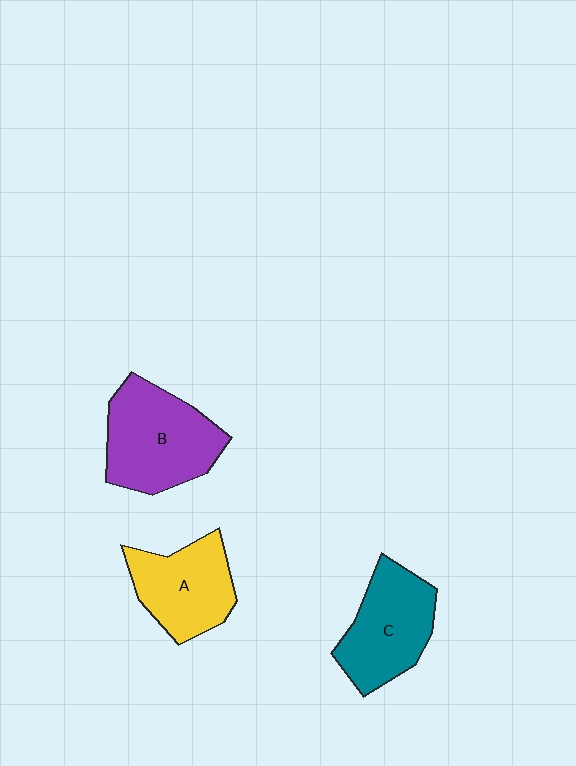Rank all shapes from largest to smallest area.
From largest to smallest: B (purple), C (teal), A (yellow).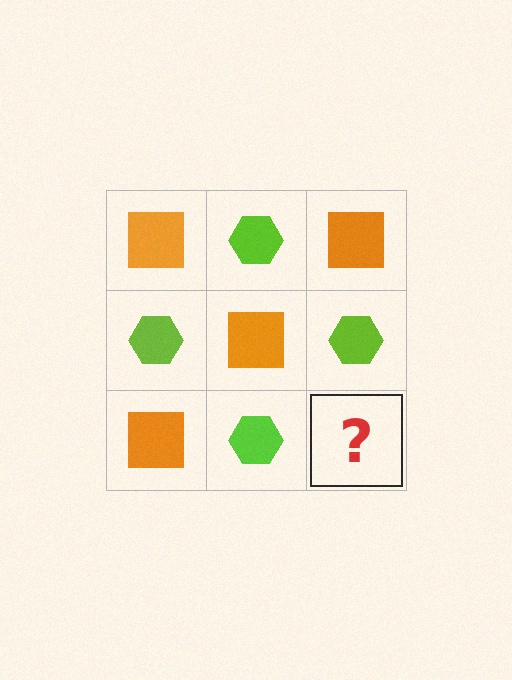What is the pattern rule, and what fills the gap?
The rule is that it alternates orange square and lime hexagon in a checkerboard pattern. The gap should be filled with an orange square.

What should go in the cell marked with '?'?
The missing cell should contain an orange square.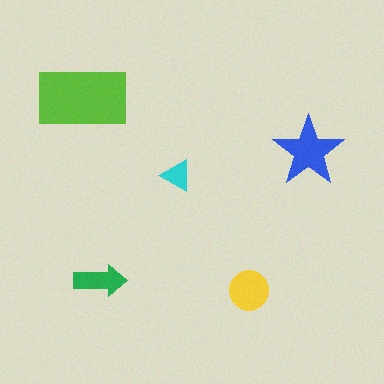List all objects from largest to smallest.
The lime rectangle, the blue star, the yellow circle, the green arrow, the cyan triangle.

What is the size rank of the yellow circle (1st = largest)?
3rd.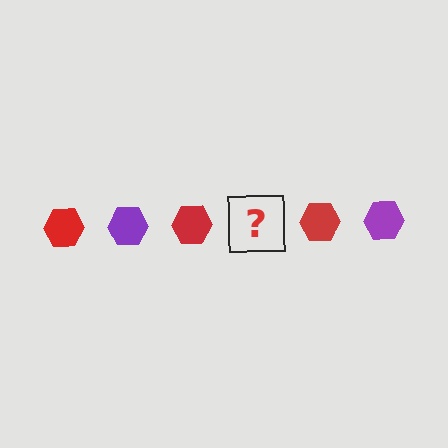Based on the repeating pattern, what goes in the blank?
The blank should be a purple hexagon.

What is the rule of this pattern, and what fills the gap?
The rule is that the pattern cycles through red, purple hexagons. The gap should be filled with a purple hexagon.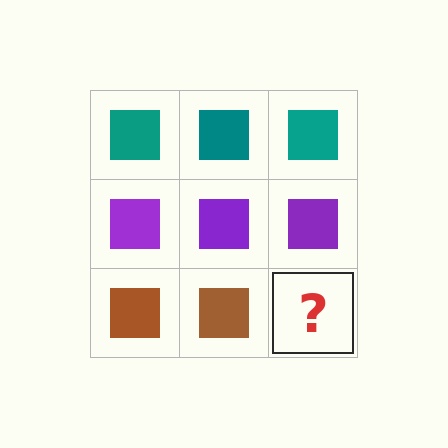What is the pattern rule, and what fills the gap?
The rule is that each row has a consistent color. The gap should be filled with a brown square.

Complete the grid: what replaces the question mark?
The question mark should be replaced with a brown square.